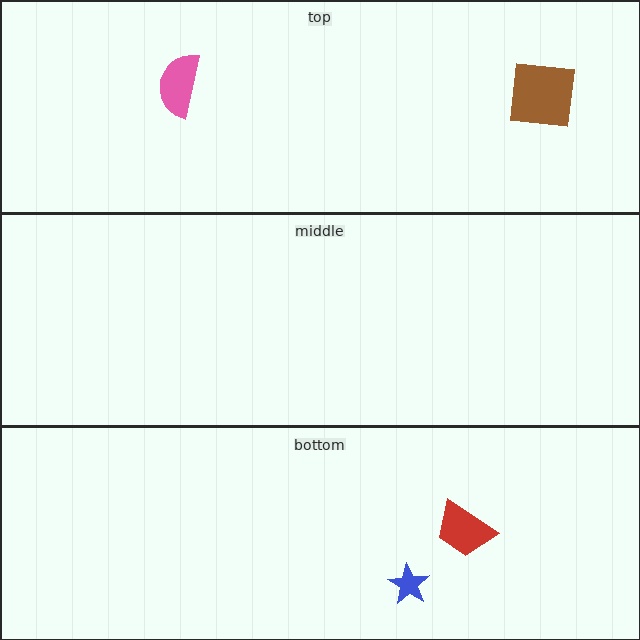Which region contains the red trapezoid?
The bottom region.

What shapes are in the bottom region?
The red trapezoid, the blue star.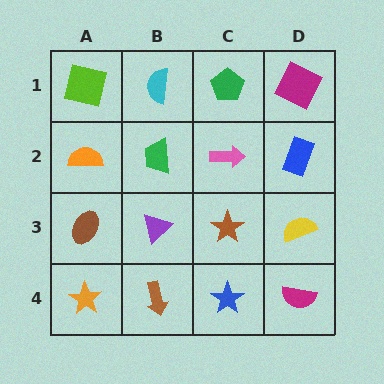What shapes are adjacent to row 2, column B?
A cyan semicircle (row 1, column B), a purple triangle (row 3, column B), an orange semicircle (row 2, column A), a pink arrow (row 2, column C).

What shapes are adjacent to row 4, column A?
A brown ellipse (row 3, column A), a brown arrow (row 4, column B).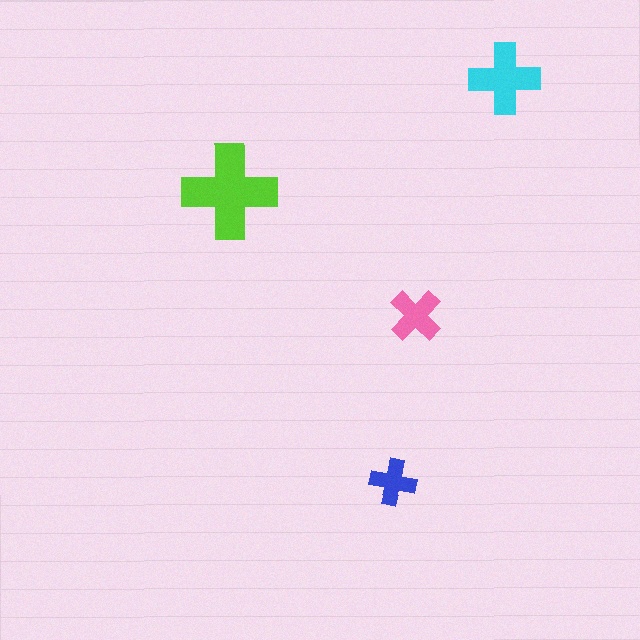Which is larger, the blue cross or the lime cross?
The lime one.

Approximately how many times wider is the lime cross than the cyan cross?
About 1.5 times wider.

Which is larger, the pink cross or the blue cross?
The pink one.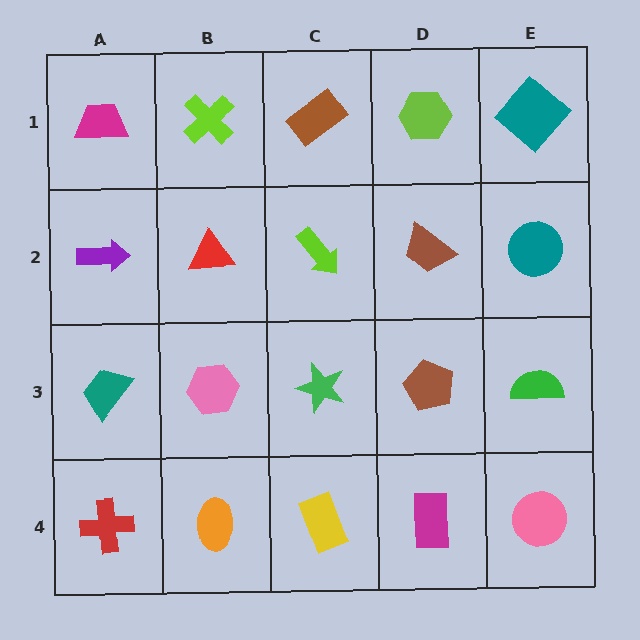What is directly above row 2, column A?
A magenta trapezoid.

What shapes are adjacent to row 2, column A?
A magenta trapezoid (row 1, column A), a teal trapezoid (row 3, column A), a red triangle (row 2, column B).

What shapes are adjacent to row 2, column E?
A teal diamond (row 1, column E), a green semicircle (row 3, column E), a brown trapezoid (row 2, column D).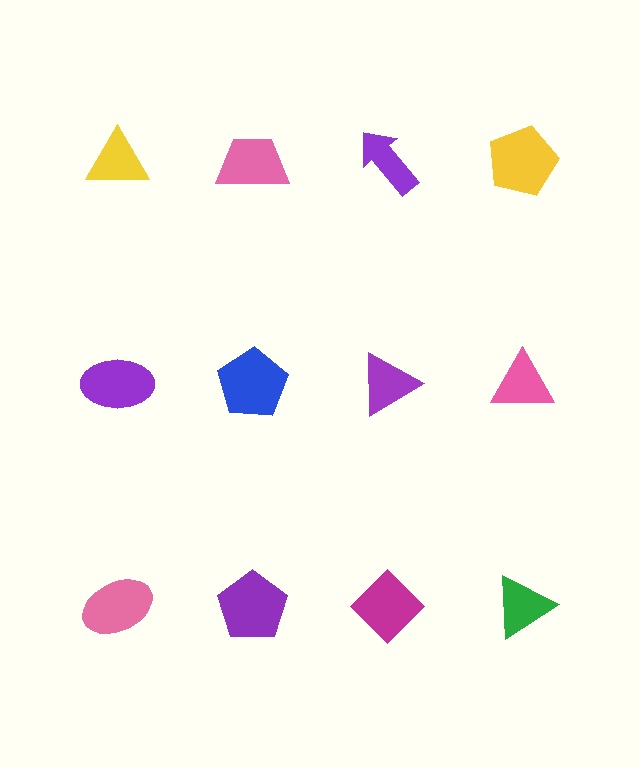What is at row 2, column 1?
A purple ellipse.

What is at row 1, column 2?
A pink trapezoid.